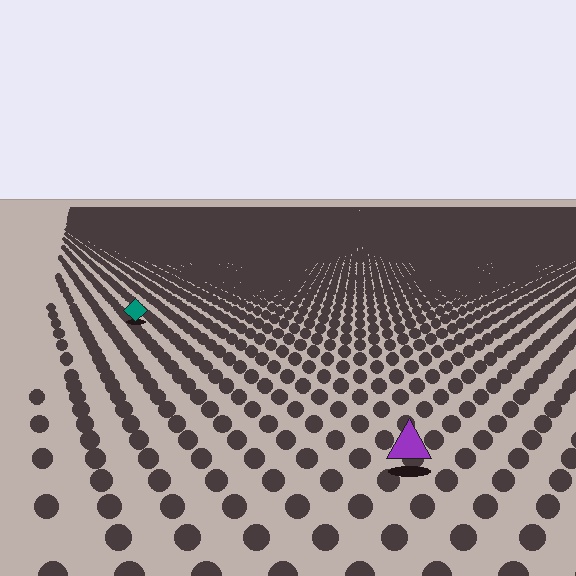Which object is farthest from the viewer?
The teal diamond is farthest from the viewer. It appears smaller and the ground texture around it is denser.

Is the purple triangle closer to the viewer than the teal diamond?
Yes. The purple triangle is closer — you can tell from the texture gradient: the ground texture is coarser near it.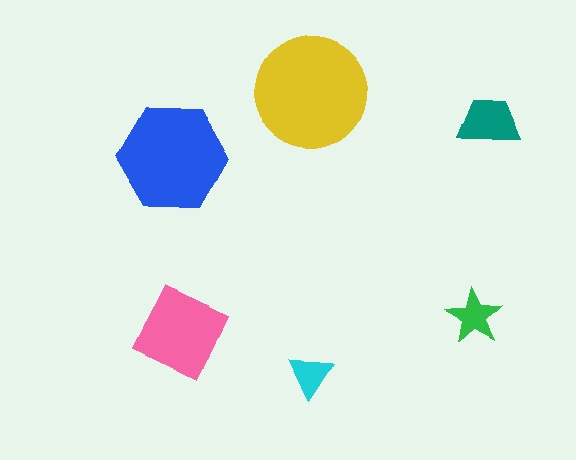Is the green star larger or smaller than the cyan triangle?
Larger.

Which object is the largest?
The yellow circle.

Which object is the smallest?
The cyan triangle.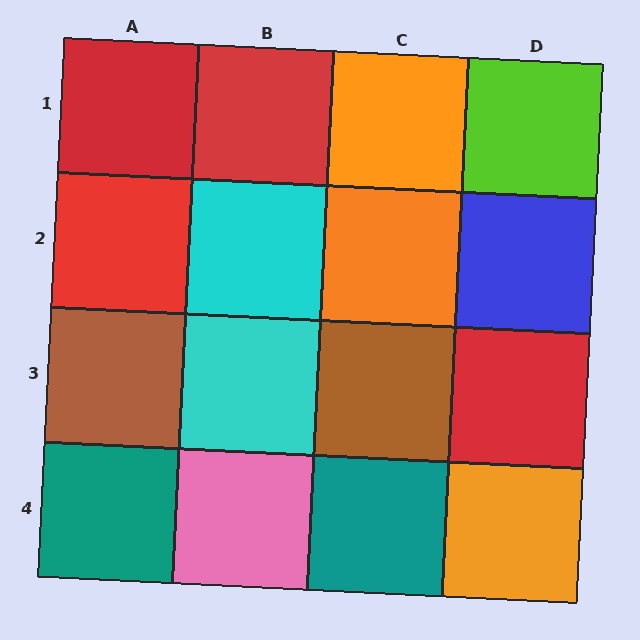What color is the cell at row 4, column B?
Pink.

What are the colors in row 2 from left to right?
Red, cyan, orange, blue.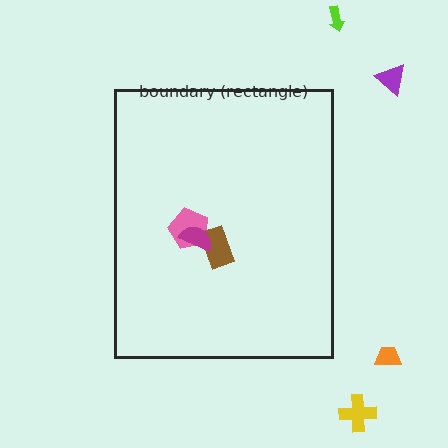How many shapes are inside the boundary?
3 inside, 4 outside.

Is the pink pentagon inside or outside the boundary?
Inside.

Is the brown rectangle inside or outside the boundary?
Inside.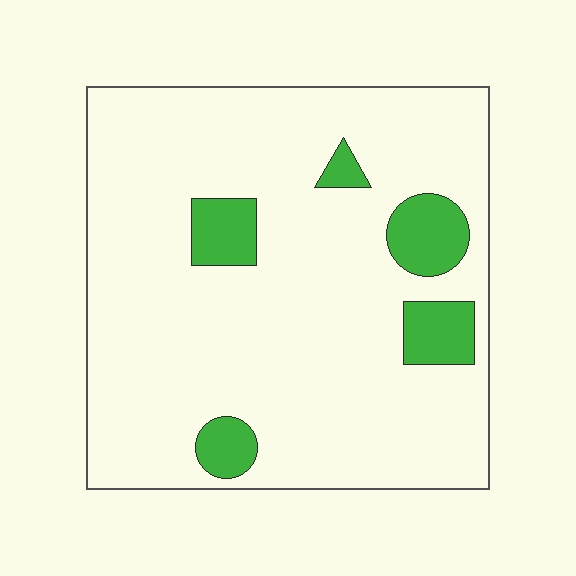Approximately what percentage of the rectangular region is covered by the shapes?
Approximately 10%.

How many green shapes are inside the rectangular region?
5.